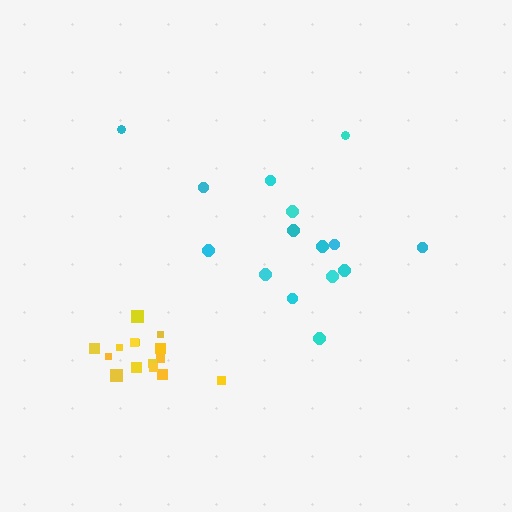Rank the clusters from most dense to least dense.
yellow, cyan.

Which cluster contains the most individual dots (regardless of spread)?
Yellow (16).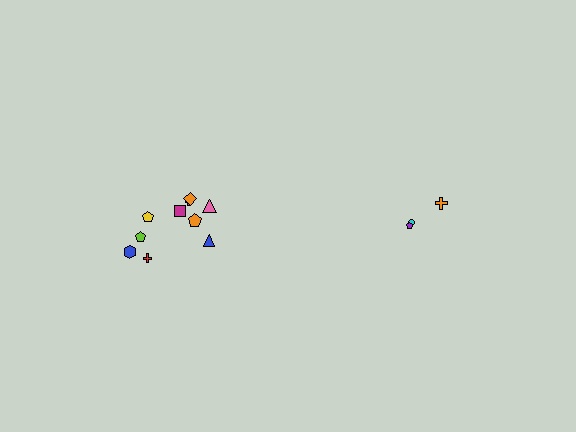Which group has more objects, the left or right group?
The left group.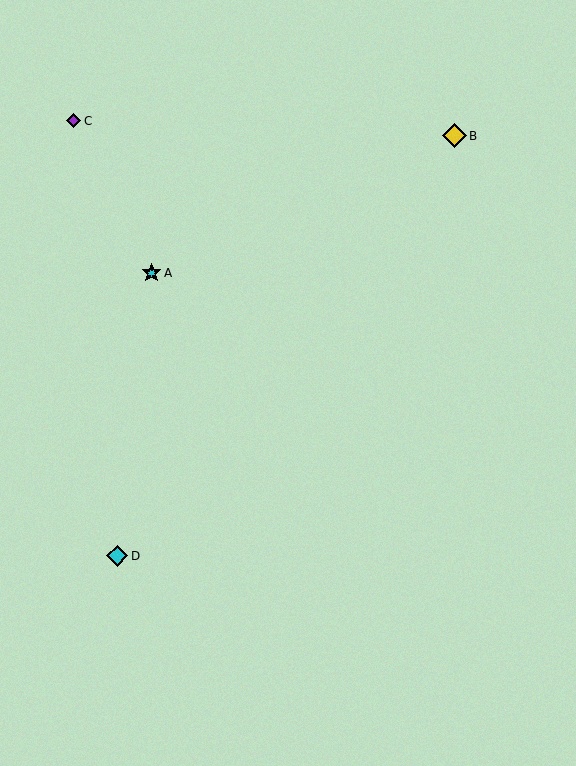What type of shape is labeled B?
Shape B is a yellow diamond.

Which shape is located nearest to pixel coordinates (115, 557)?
The cyan diamond (labeled D) at (117, 556) is nearest to that location.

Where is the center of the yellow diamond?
The center of the yellow diamond is at (454, 136).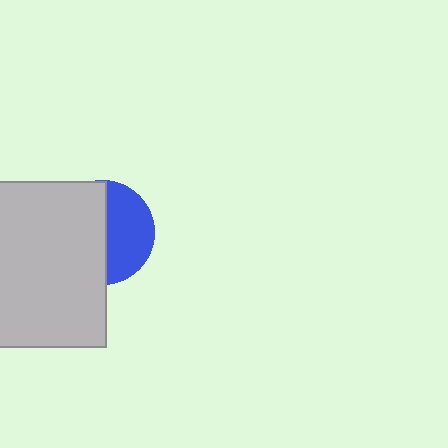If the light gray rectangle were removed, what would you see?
You would see the complete blue circle.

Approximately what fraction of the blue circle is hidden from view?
Roughly 56% of the blue circle is hidden behind the light gray rectangle.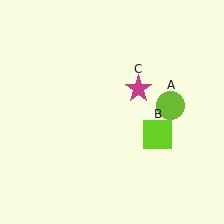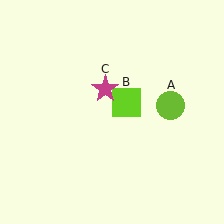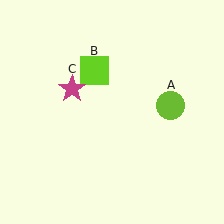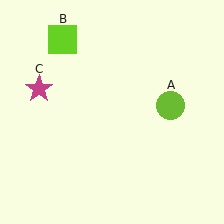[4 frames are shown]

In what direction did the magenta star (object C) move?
The magenta star (object C) moved left.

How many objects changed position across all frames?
2 objects changed position: lime square (object B), magenta star (object C).